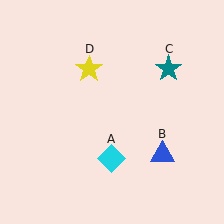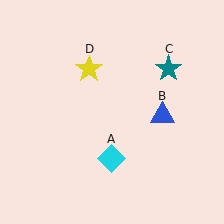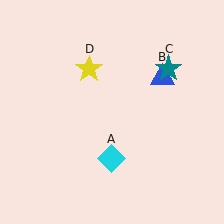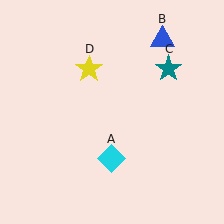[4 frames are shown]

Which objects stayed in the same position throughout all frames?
Cyan diamond (object A) and teal star (object C) and yellow star (object D) remained stationary.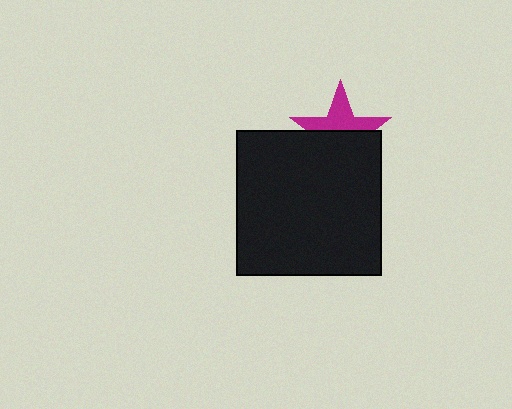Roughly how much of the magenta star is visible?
About half of it is visible (roughly 45%).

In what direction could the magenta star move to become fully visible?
The magenta star could move up. That would shift it out from behind the black square entirely.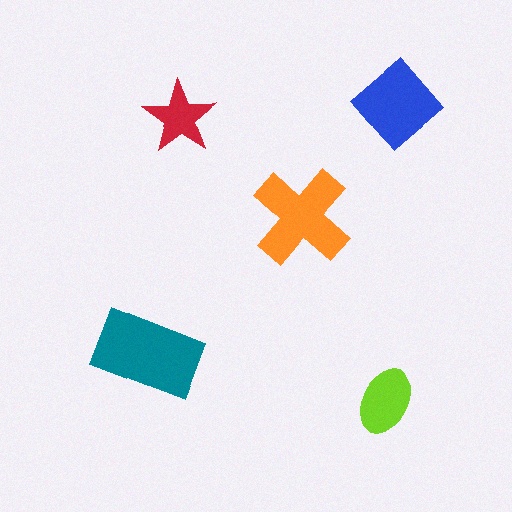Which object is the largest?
The teal rectangle.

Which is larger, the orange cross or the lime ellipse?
The orange cross.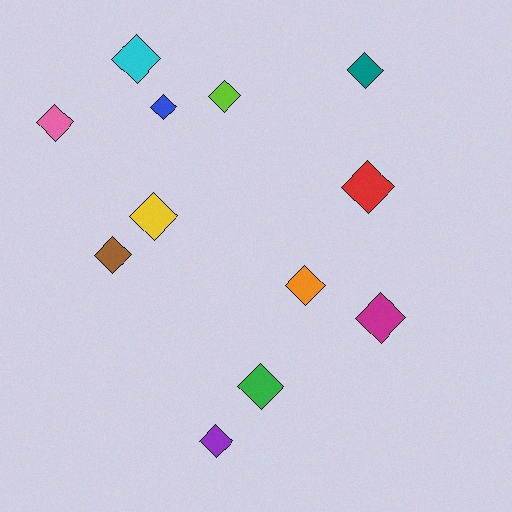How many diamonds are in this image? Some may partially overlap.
There are 12 diamonds.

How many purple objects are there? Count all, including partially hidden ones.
There is 1 purple object.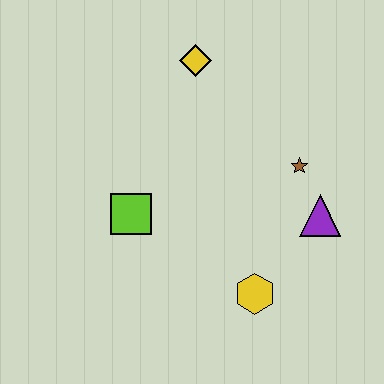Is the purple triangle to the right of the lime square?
Yes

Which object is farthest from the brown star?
The lime square is farthest from the brown star.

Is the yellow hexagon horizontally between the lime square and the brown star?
Yes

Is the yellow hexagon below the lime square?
Yes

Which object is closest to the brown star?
The purple triangle is closest to the brown star.